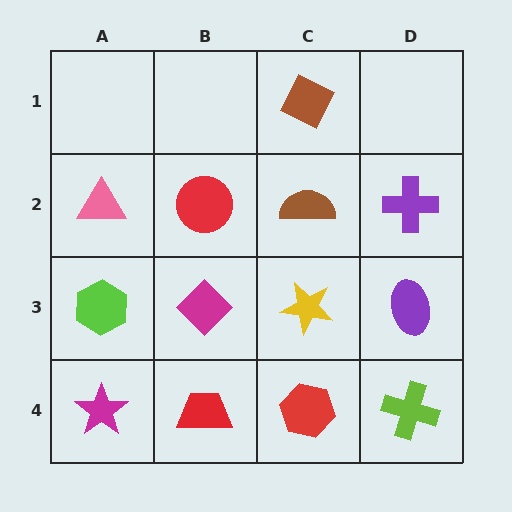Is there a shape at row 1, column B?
No, that cell is empty.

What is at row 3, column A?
A lime hexagon.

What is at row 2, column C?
A brown semicircle.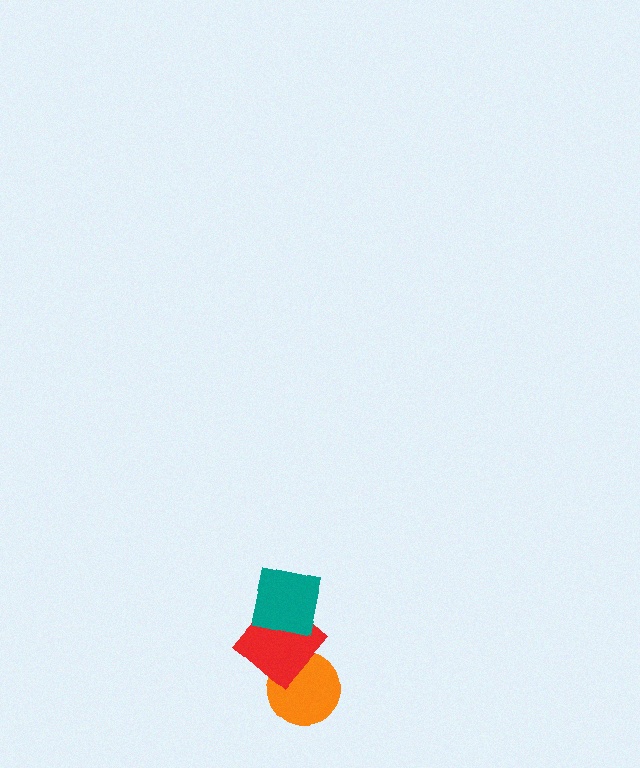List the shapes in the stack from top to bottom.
From top to bottom: the teal square, the red diamond, the orange circle.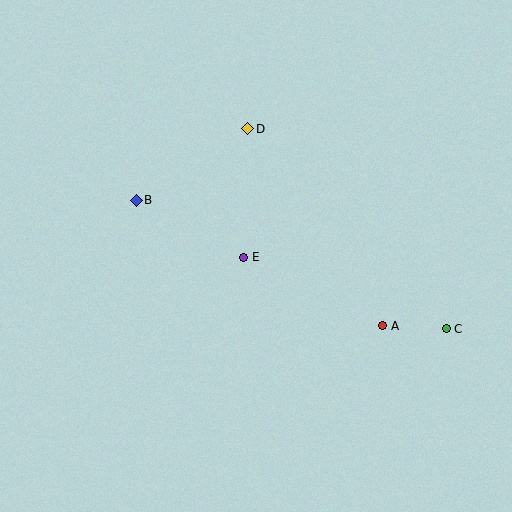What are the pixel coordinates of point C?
Point C is at (446, 329).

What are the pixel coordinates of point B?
Point B is at (136, 200).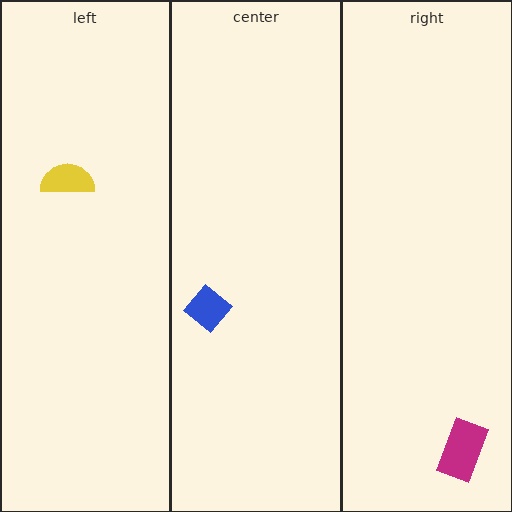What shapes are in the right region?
The magenta rectangle.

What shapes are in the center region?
The blue diamond.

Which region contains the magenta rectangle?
The right region.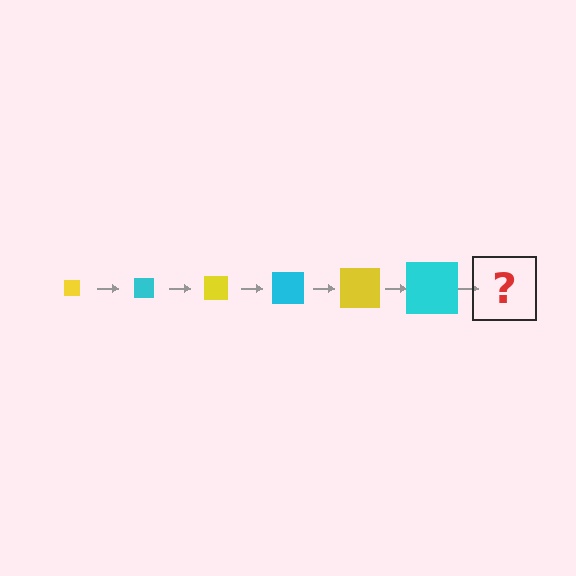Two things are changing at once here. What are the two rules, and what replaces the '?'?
The two rules are that the square grows larger each step and the color cycles through yellow and cyan. The '?' should be a yellow square, larger than the previous one.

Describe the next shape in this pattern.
It should be a yellow square, larger than the previous one.